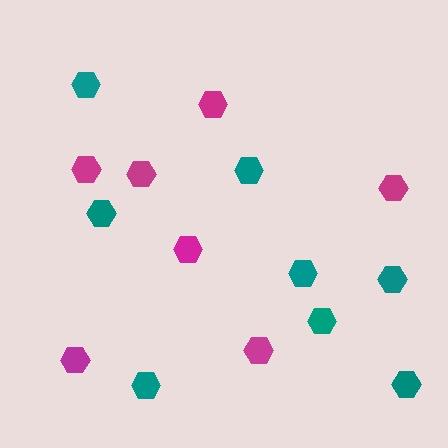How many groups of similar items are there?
There are 2 groups: one group of teal hexagons (8) and one group of magenta hexagons (7).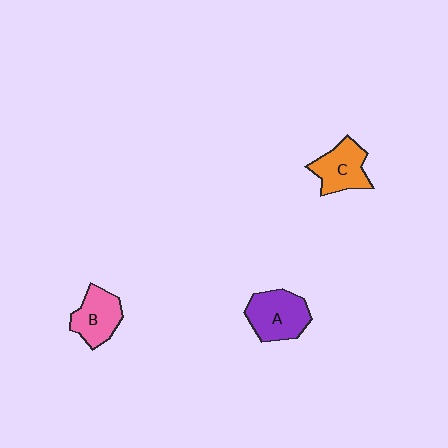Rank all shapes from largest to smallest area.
From largest to smallest: A (purple), C (orange), B (pink).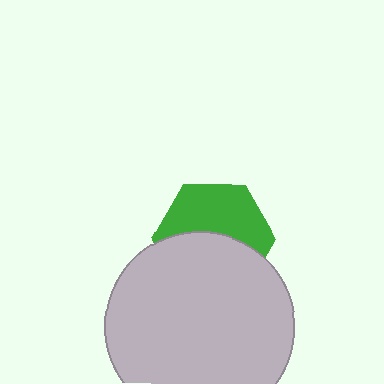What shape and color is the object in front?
The object in front is a light gray circle.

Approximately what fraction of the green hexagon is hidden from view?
Roughly 50% of the green hexagon is hidden behind the light gray circle.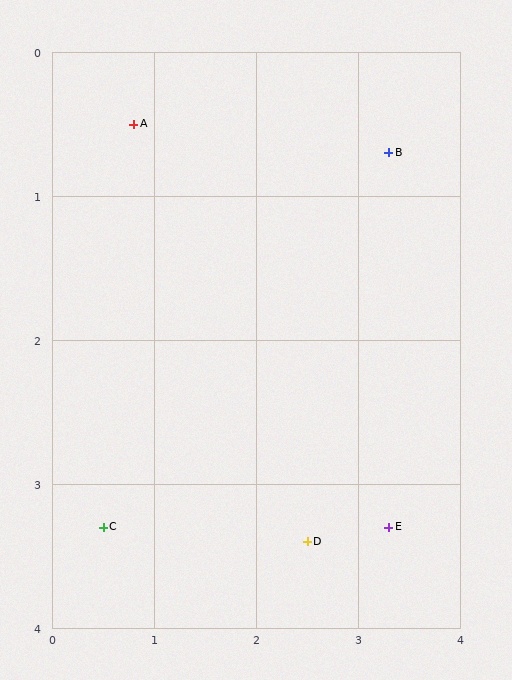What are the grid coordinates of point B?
Point B is at approximately (3.3, 0.7).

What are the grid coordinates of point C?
Point C is at approximately (0.5, 3.3).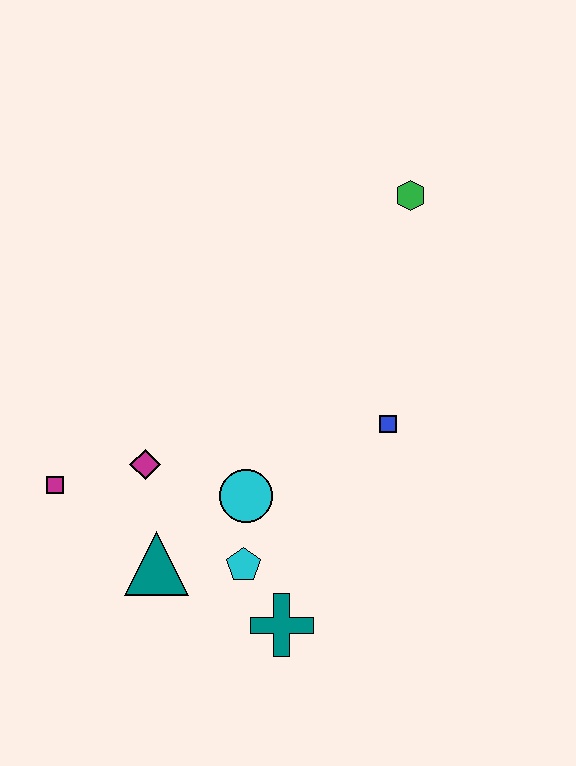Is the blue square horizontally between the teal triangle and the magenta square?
No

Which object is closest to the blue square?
The cyan circle is closest to the blue square.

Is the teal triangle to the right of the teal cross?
No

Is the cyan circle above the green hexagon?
No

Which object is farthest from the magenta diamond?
The green hexagon is farthest from the magenta diamond.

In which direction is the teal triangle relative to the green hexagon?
The teal triangle is below the green hexagon.